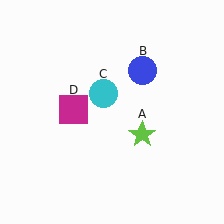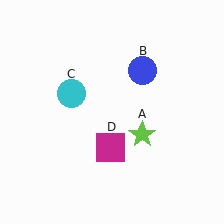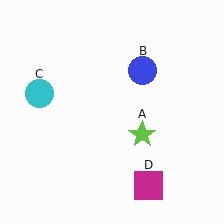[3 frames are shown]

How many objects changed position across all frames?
2 objects changed position: cyan circle (object C), magenta square (object D).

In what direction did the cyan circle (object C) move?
The cyan circle (object C) moved left.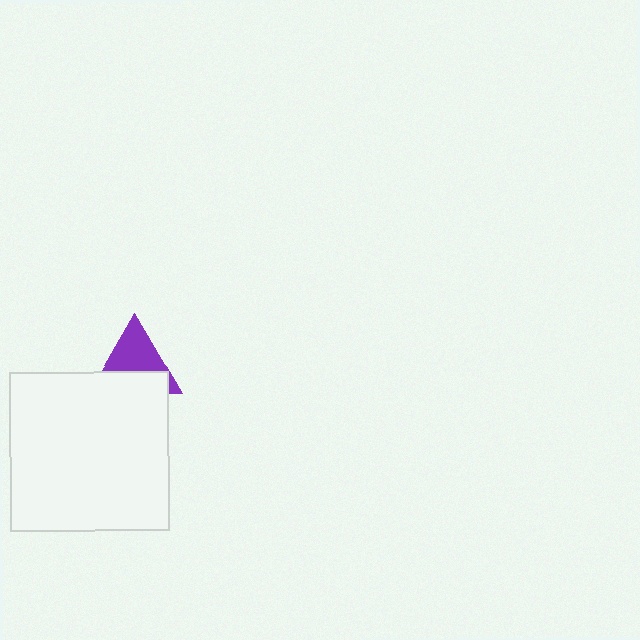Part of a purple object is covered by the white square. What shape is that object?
It is a triangle.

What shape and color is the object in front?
The object in front is a white square.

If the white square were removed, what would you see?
You would see the complete purple triangle.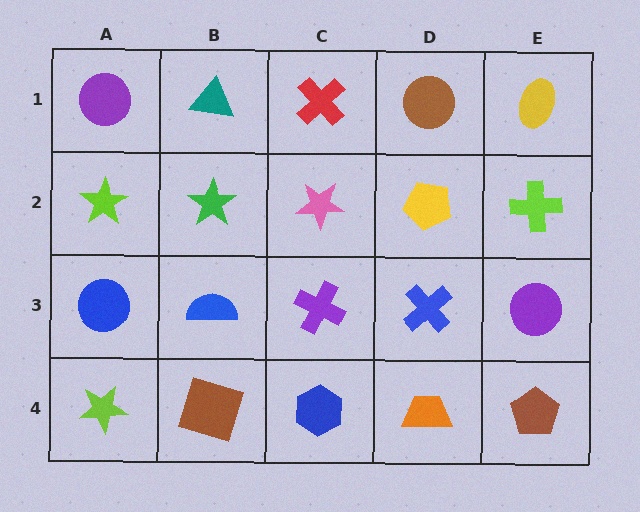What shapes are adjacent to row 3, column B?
A green star (row 2, column B), a brown square (row 4, column B), a blue circle (row 3, column A), a purple cross (row 3, column C).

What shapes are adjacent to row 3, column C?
A pink star (row 2, column C), a blue hexagon (row 4, column C), a blue semicircle (row 3, column B), a blue cross (row 3, column D).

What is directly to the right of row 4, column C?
An orange trapezoid.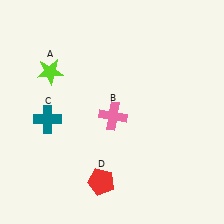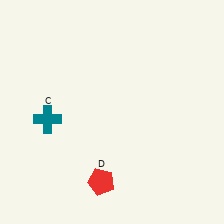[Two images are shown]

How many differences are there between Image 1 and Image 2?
There are 2 differences between the two images.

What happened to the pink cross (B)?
The pink cross (B) was removed in Image 2. It was in the bottom-right area of Image 1.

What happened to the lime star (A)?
The lime star (A) was removed in Image 2. It was in the top-left area of Image 1.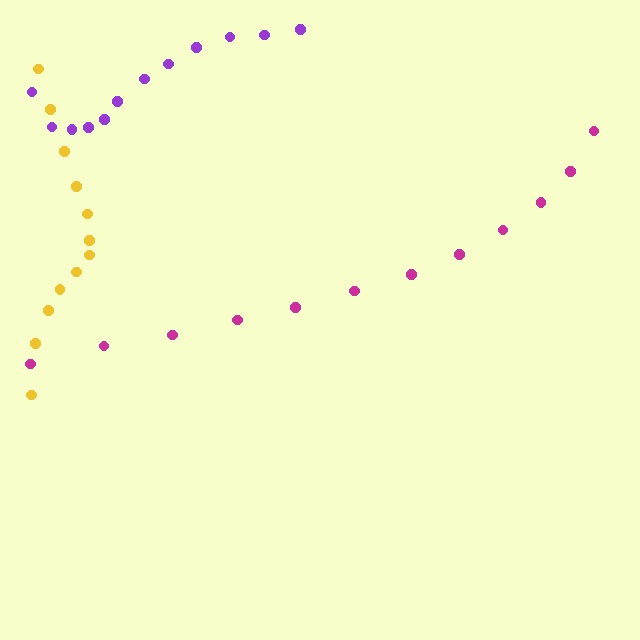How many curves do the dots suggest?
There are 3 distinct paths.